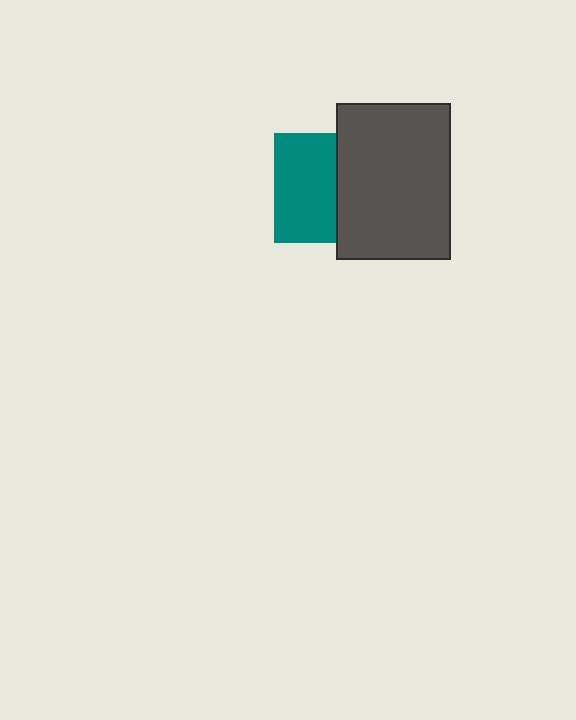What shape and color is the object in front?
The object in front is a dark gray rectangle.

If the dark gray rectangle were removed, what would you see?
You would see the complete teal square.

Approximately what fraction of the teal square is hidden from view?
Roughly 44% of the teal square is hidden behind the dark gray rectangle.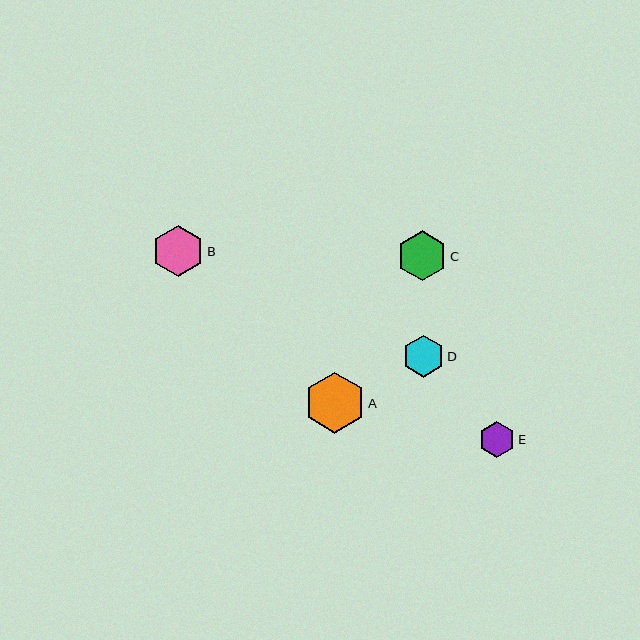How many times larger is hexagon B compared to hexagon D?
Hexagon B is approximately 1.2 times the size of hexagon D.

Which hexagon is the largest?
Hexagon A is the largest with a size of approximately 61 pixels.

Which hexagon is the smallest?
Hexagon E is the smallest with a size of approximately 36 pixels.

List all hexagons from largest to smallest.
From largest to smallest: A, B, C, D, E.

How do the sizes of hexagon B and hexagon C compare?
Hexagon B and hexagon C are approximately the same size.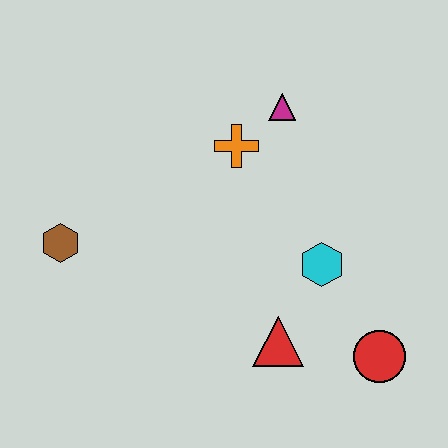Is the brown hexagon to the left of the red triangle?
Yes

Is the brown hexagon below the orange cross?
Yes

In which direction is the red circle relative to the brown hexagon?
The red circle is to the right of the brown hexagon.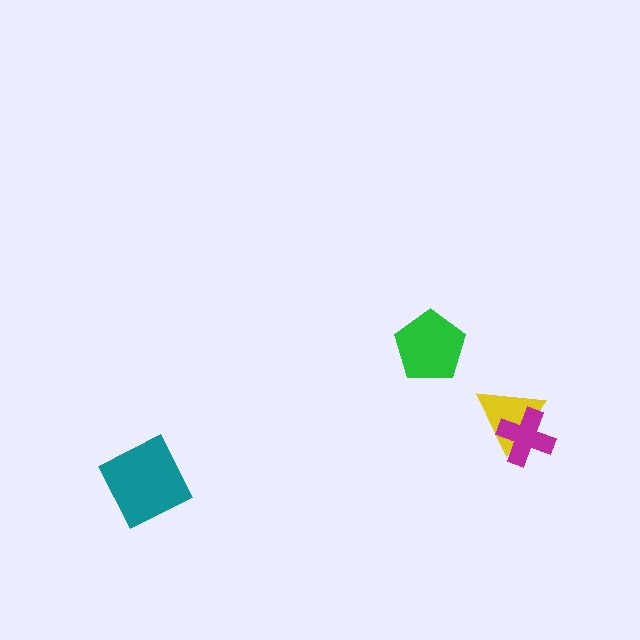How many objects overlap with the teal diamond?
0 objects overlap with the teal diamond.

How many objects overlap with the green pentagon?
0 objects overlap with the green pentagon.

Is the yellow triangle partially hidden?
Yes, it is partially covered by another shape.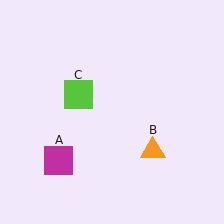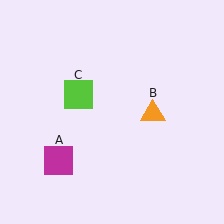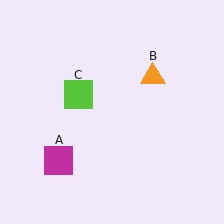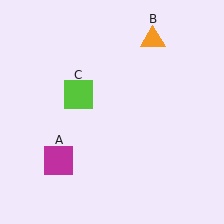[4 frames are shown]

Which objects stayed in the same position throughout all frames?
Magenta square (object A) and lime square (object C) remained stationary.